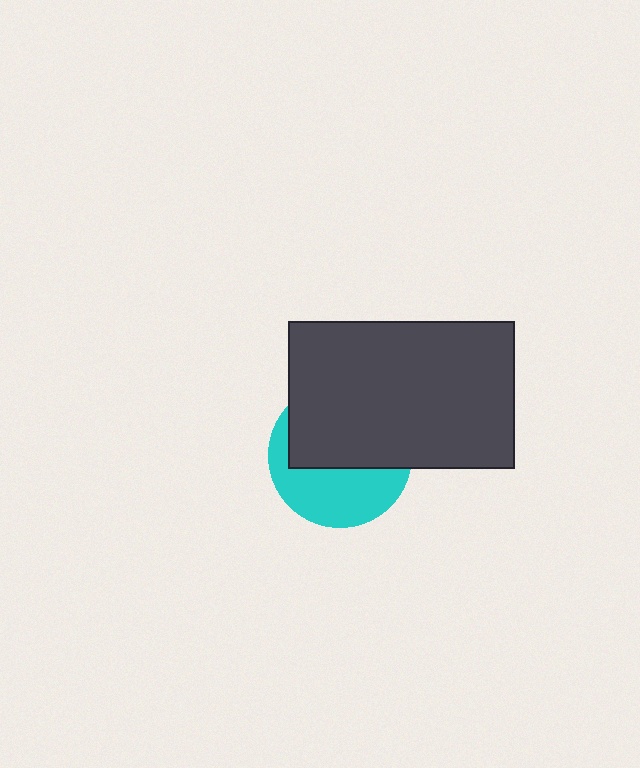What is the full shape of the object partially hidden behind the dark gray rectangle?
The partially hidden object is a cyan circle.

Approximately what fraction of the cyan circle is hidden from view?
Roughly 57% of the cyan circle is hidden behind the dark gray rectangle.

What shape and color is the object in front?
The object in front is a dark gray rectangle.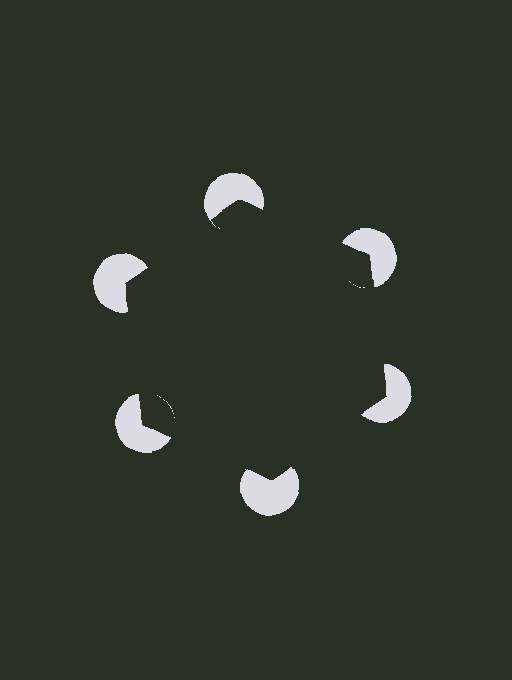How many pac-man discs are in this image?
There are 6 — one at each vertex of the illusory hexagon.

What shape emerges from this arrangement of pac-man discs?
An illusory hexagon — its edges are inferred from the aligned wedge cuts in the pac-man discs, not physically drawn.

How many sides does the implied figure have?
6 sides.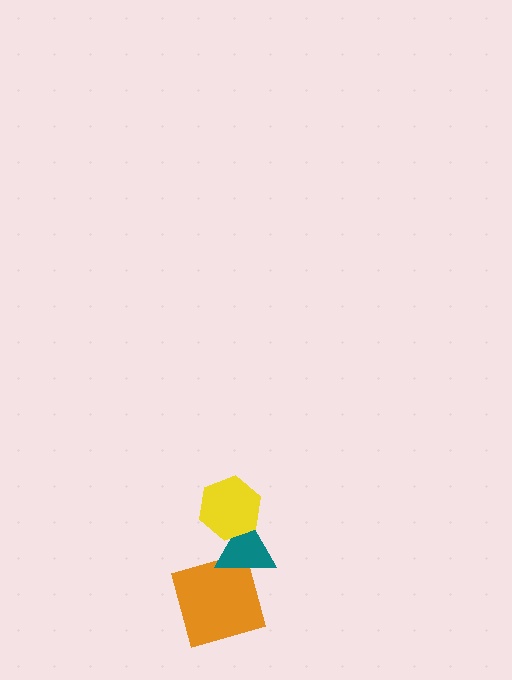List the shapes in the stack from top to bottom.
From top to bottom: the yellow hexagon, the teal triangle, the orange square.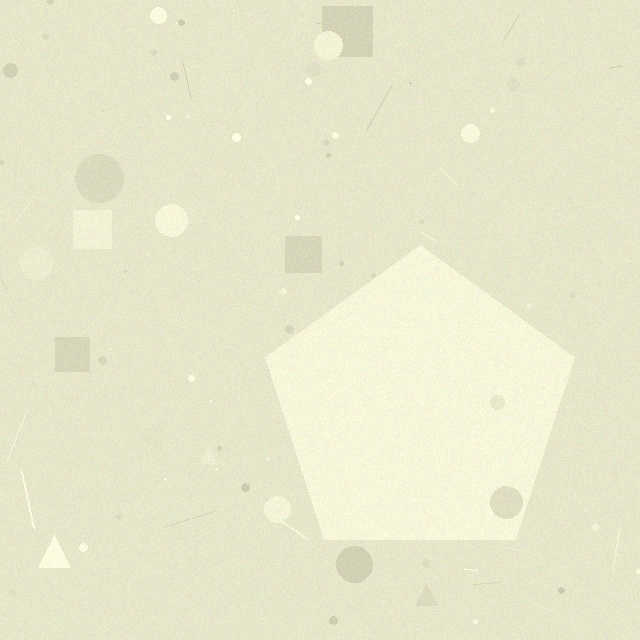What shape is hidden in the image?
A pentagon is hidden in the image.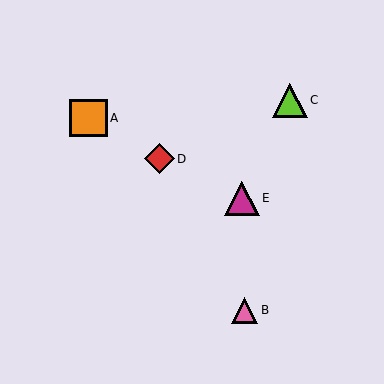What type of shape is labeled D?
Shape D is a red diamond.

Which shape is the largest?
The orange square (labeled A) is the largest.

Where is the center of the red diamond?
The center of the red diamond is at (160, 159).